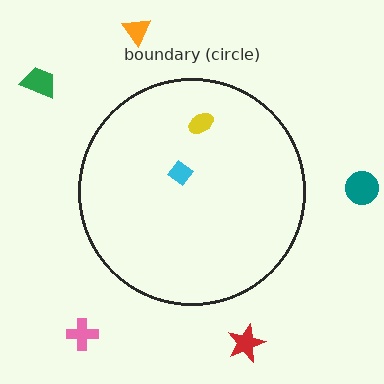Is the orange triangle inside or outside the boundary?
Outside.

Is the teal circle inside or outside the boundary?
Outside.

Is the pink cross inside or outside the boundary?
Outside.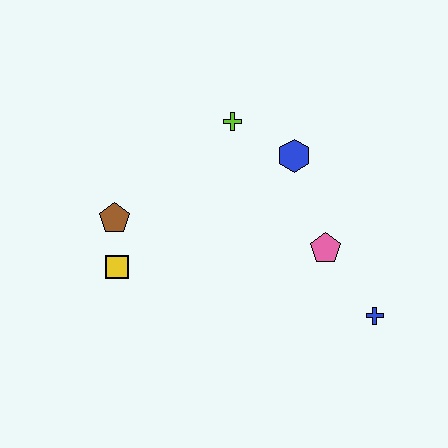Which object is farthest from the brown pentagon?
The blue cross is farthest from the brown pentagon.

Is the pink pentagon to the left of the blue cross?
Yes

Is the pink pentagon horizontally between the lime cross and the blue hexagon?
No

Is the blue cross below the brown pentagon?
Yes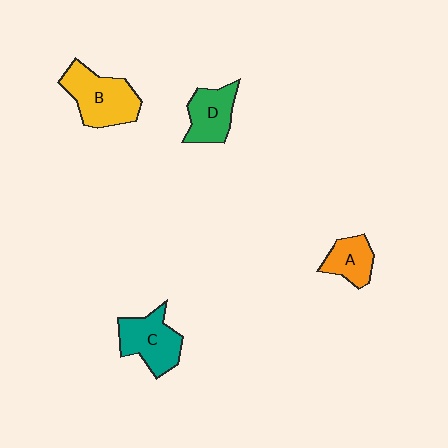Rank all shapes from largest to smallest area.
From largest to smallest: B (yellow), C (teal), D (green), A (orange).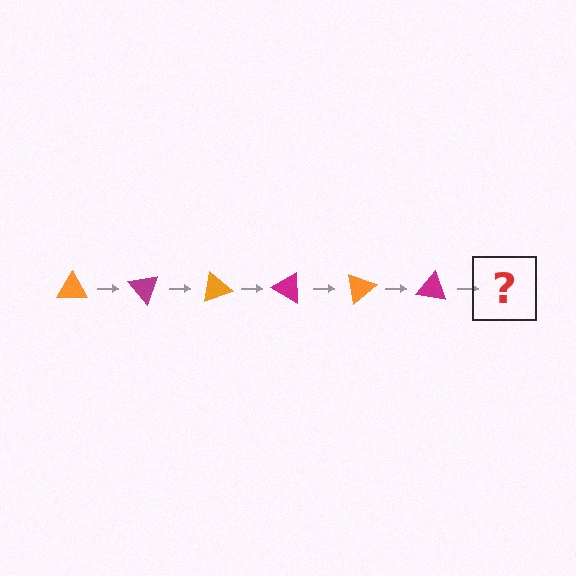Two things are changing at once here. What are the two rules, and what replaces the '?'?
The two rules are that it rotates 50 degrees each step and the color cycles through orange and magenta. The '?' should be an orange triangle, rotated 300 degrees from the start.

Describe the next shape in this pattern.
It should be an orange triangle, rotated 300 degrees from the start.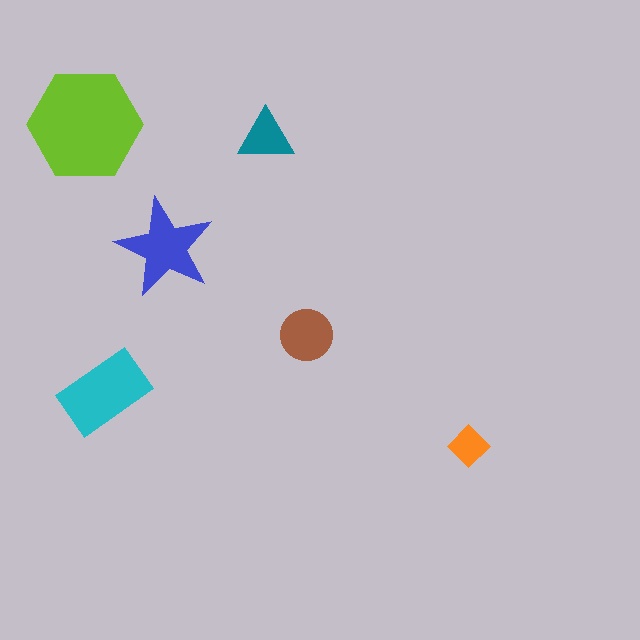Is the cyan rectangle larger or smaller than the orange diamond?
Larger.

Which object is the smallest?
The orange diamond.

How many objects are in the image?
There are 6 objects in the image.